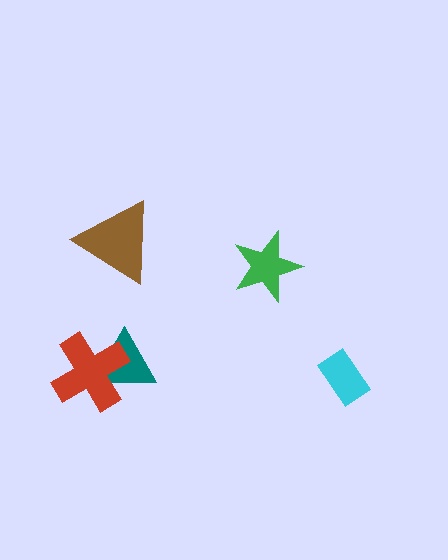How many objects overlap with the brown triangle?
0 objects overlap with the brown triangle.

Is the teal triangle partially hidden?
Yes, it is partially covered by another shape.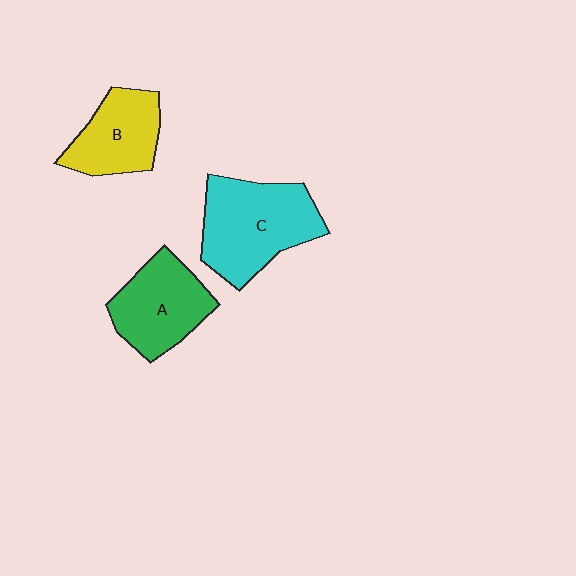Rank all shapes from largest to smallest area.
From largest to smallest: C (cyan), A (green), B (yellow).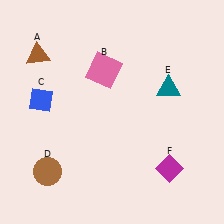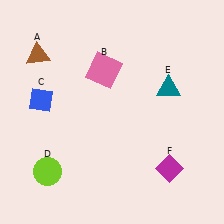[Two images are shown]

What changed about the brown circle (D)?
In Image 1, D is brown. In Image 2, it changed to lime.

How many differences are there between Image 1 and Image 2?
There is 1 difference between the two images.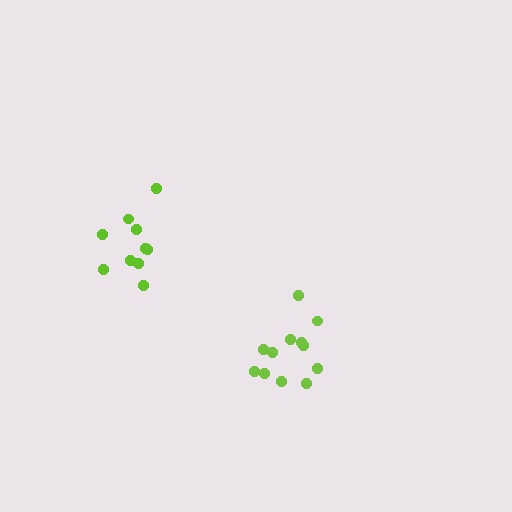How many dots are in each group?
Group 1: 12 dots, Group 2: 10 dots (22 total).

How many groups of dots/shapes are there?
There are 2 groups.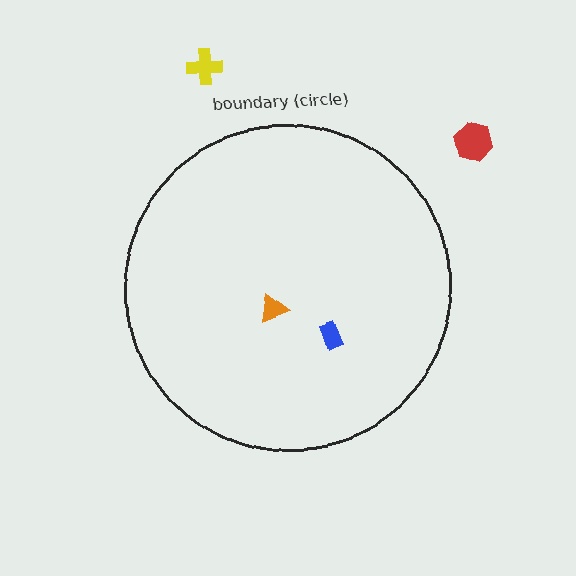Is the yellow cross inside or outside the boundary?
Outside.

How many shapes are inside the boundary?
2 inside, 2 outside.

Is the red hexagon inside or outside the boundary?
Outside.